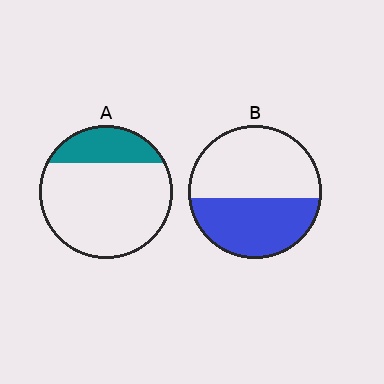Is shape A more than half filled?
No.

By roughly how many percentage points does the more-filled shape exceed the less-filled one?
By roughly 20 percentage points (B over A).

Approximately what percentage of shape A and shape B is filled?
A is approximately 25% and B is approximately 45%.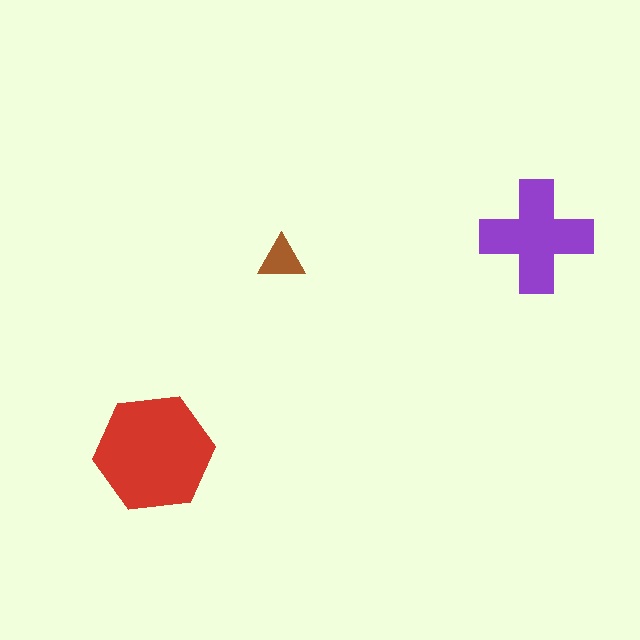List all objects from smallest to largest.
The brown triangle, the purple cross, the red hexagon.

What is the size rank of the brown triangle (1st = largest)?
3rd.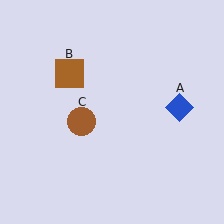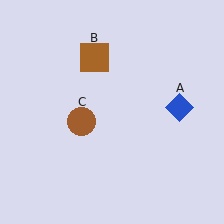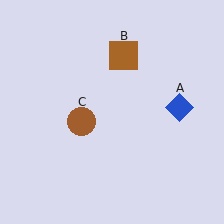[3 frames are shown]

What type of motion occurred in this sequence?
The brown square (object B) rotated clockwise around the center of the scene.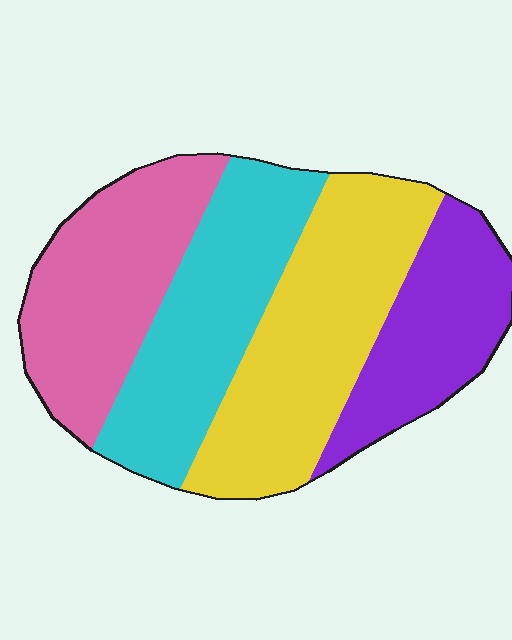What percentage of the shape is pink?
Pink takes up about one quarter (1/4) of the shape.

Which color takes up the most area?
Yellow, at roughly 30%.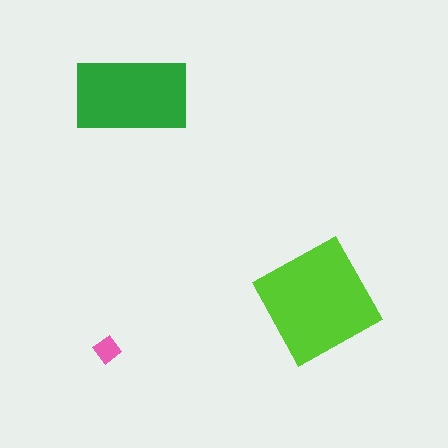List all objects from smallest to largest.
The pink diamond, the green rectangle, the lime square.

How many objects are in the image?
There are 3 objects in the image.